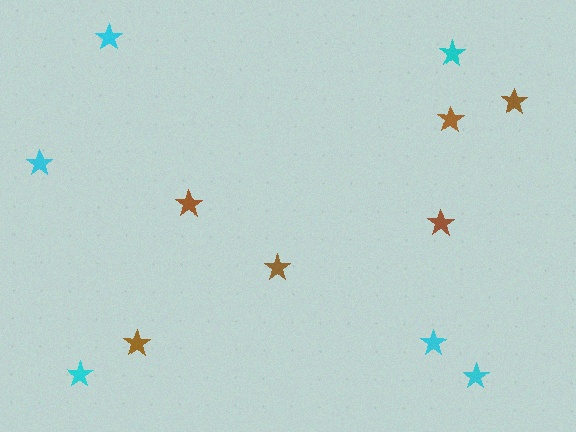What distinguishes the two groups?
There are 2 groups: one group of brown stars (6) and one group of cyan stars (6).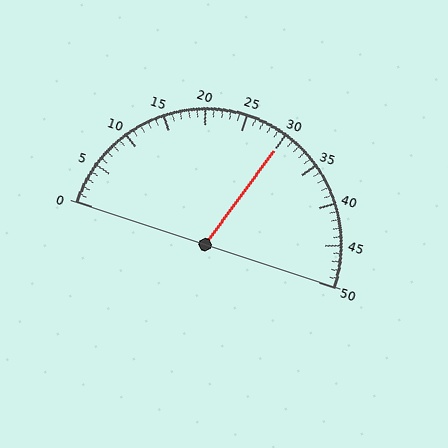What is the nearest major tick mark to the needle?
The nearest major tick mark is 30.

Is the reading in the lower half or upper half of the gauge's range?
The reading is in the upper half of the range (0 to 50).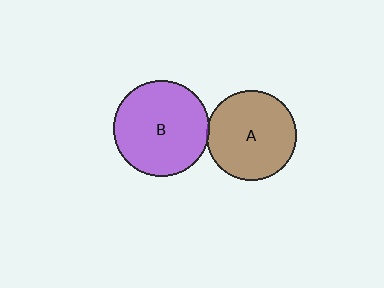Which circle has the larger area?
Circle B (purple).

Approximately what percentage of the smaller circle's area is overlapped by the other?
Approximately 5%.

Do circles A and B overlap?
Yes.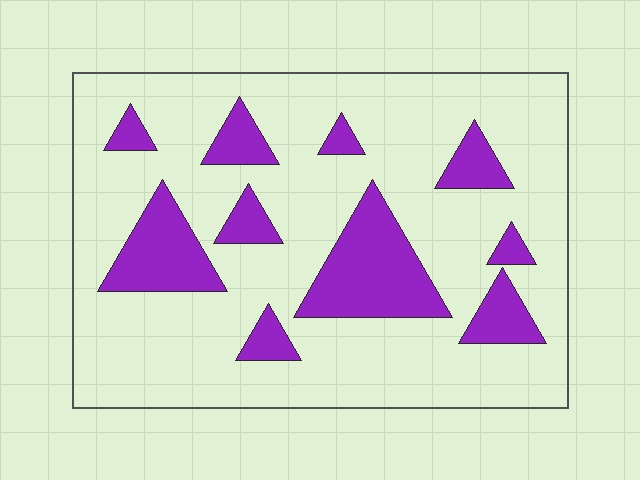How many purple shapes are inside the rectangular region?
10.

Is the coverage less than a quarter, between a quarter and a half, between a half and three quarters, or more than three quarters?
Less than a quarter.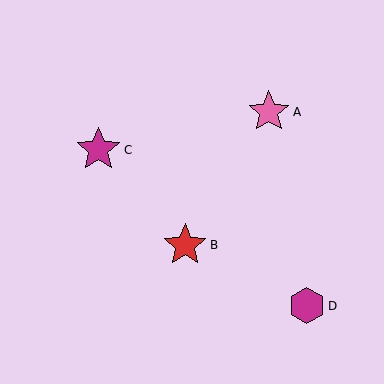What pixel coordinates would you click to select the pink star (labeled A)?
Click at (269, 112) to select the pink star A.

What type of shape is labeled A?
Shape A is a pink star.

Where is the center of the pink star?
The center of the pink star is at (269, 112).